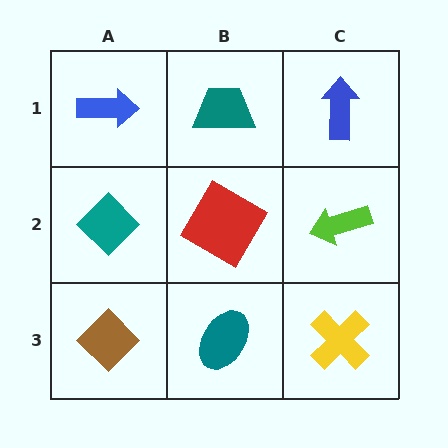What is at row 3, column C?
A yellow cross.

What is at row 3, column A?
A brown diamond.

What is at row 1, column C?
A blue arrow.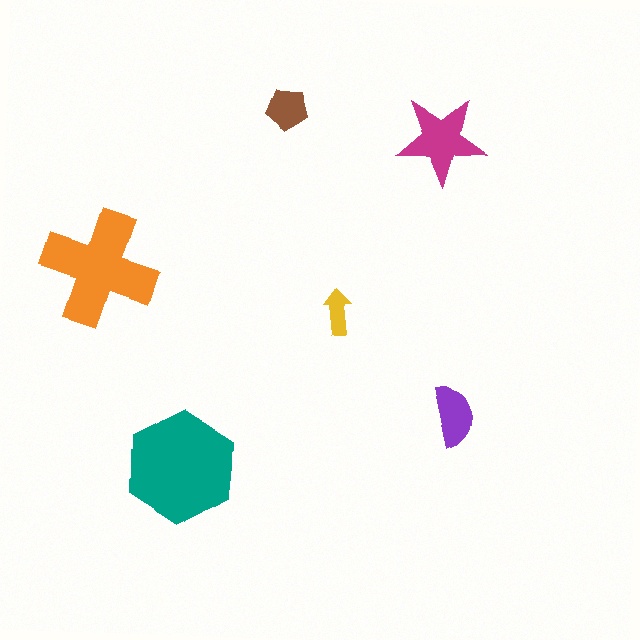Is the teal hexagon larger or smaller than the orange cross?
Larger.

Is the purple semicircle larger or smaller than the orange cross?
Smaller.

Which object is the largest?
The teal hexagon.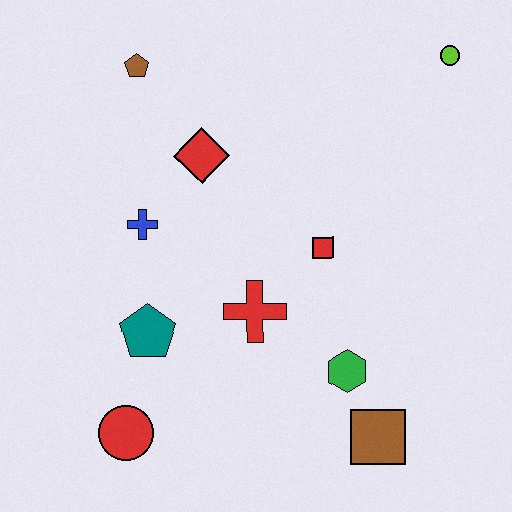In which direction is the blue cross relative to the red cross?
The blue cross is to the left of the red cross.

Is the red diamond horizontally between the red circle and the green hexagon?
Yes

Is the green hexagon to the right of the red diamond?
Yes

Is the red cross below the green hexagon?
No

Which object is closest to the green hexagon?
The brown square is closest to the green hexagon.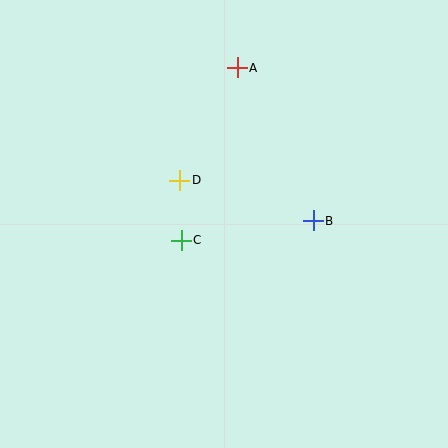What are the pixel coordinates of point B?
Point B is at (313, 221).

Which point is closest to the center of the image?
Point C at (181, 240) is closest to the center.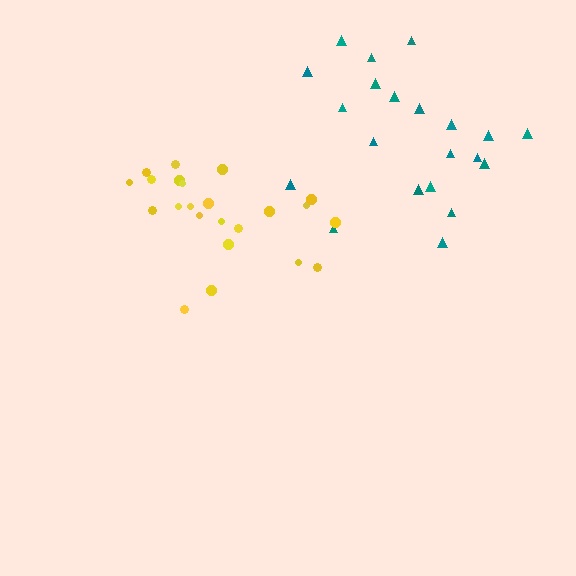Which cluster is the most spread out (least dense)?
Teal.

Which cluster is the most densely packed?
Yellow.